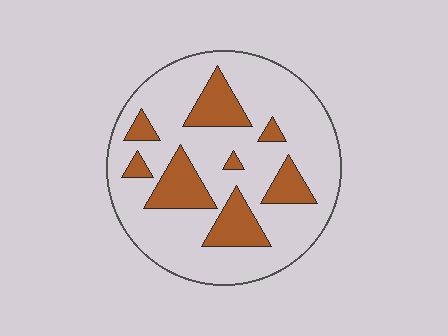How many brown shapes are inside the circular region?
8.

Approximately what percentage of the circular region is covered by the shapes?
Approximately 25%.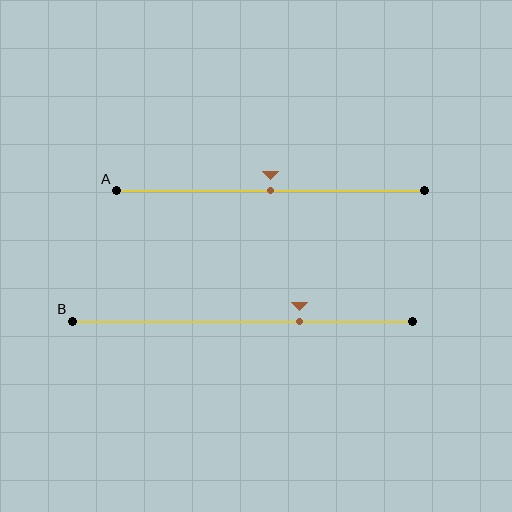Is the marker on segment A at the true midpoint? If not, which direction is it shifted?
Yes, the marker on segment A is at the true midpoint.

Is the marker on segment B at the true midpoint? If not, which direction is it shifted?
No, the marker on segment B is shifted to the right by about 17% of the segment length.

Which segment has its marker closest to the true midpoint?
Segment A has its marker closest to the true midpoint.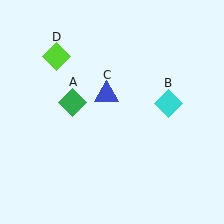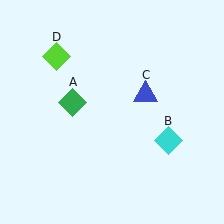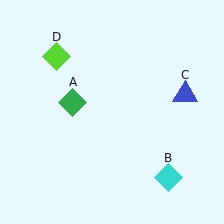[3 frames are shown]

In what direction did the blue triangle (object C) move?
The blue triangle (object C) moved right.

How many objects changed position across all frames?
2 objects changed position: cyan diamond (object B), blue triangle (object C).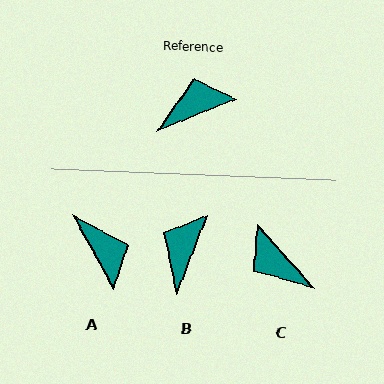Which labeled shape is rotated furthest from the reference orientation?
C, about 110 degrees away.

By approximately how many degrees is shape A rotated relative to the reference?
Approximately 83 degrees clockwise.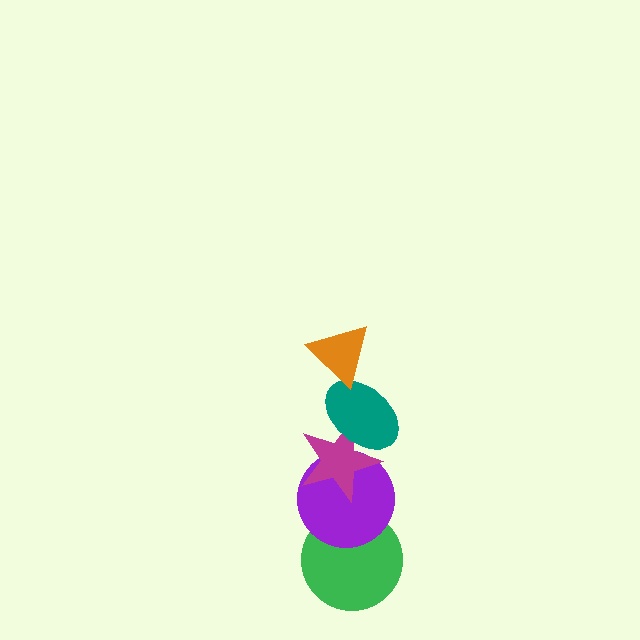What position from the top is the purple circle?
The purple circle is 4th from the top.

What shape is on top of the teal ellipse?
The orange triangle is on top of the teal ellipse.